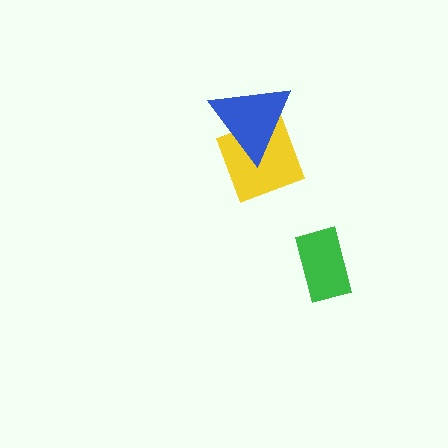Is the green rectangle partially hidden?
No, no other shape covers it.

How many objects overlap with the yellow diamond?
1 object overlaps with the yellow diamond.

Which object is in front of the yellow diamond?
The blue triangle is in front of the yellow diamond.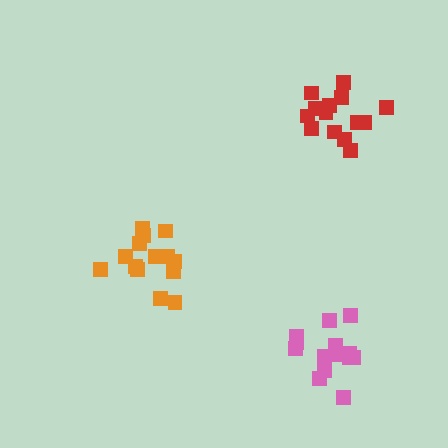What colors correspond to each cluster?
The clusters are colored: red, pink, orange.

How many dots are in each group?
Group 1: 14 dots, Group 2: 14 dots, Group 3: 14 dots (42 total).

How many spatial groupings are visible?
There are 3 spatial groupings.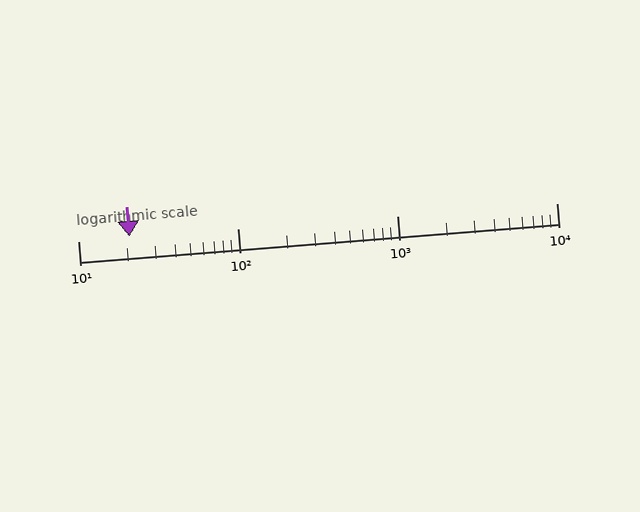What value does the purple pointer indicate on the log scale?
The pointer indicates approximately 21.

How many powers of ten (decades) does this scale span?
The scale spans 3 decades, from 10 to 10000.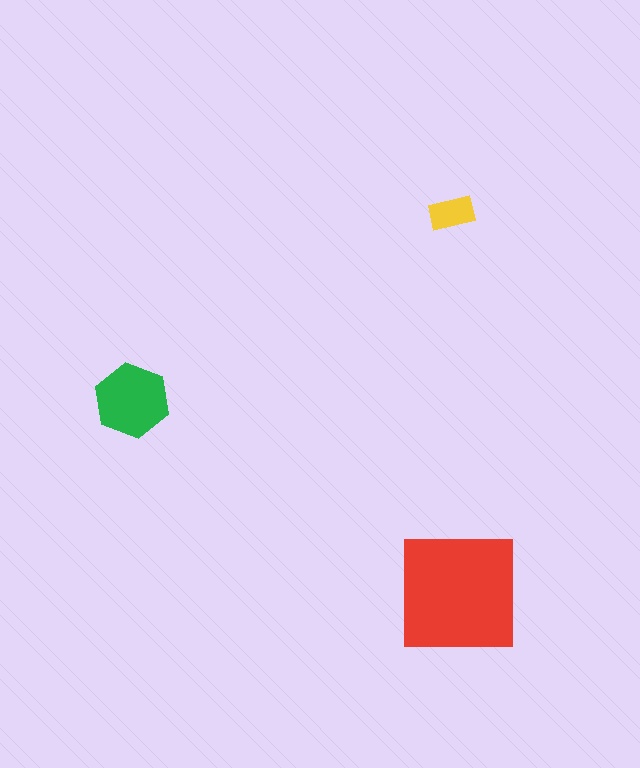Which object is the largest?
The red square.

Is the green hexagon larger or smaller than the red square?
Smaller.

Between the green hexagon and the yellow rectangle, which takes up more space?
The green hexagon.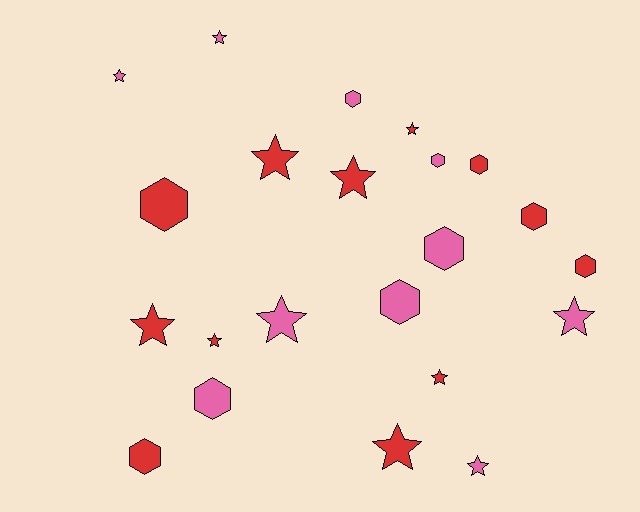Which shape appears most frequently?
Star, with 12 objects.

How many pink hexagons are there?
There are 5 pink hexagons.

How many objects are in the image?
There are 22 objects.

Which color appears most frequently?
Red, with 12 objects.